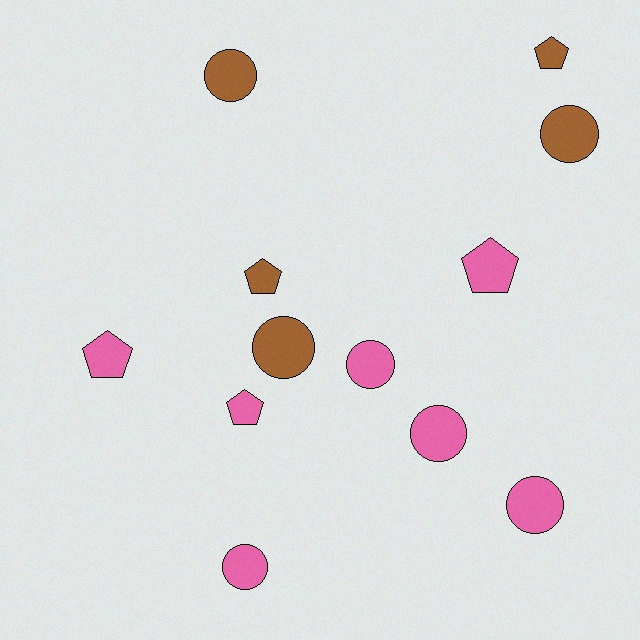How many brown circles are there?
There are 3 brown circles.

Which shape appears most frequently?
Circle, with 7 objects.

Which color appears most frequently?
Pink, with 7 objects.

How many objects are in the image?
There are 12 objects.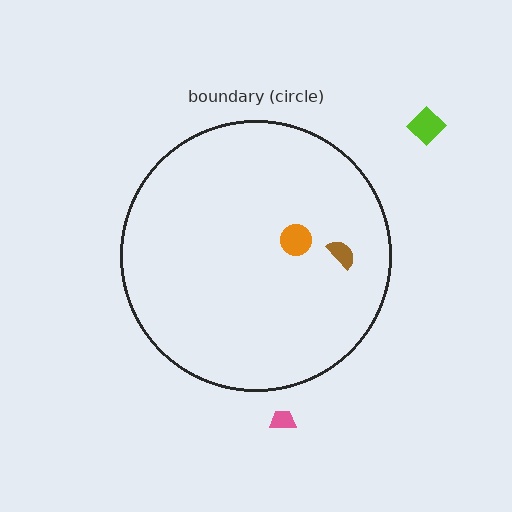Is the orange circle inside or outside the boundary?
Inside.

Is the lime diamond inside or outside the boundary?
Outside.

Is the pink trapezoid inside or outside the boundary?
Outside.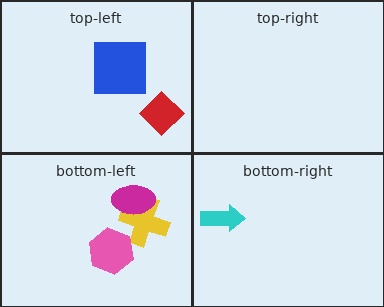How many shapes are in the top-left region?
2.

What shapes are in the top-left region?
The blue square, the red diamond.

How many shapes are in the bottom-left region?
3.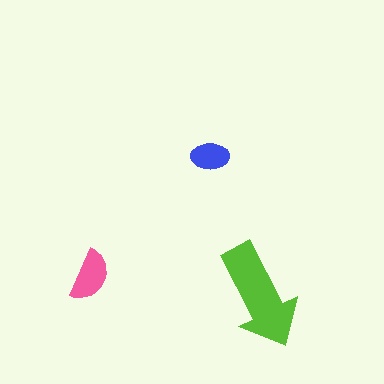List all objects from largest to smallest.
The lime arrow, the pink semicircle, the blue ellipse.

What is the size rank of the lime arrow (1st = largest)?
1st.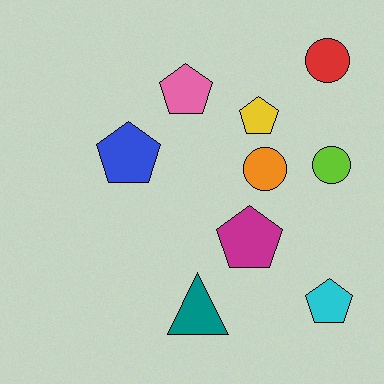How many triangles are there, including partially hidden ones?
There is 1 triangle.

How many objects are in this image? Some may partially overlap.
There are 9 objects.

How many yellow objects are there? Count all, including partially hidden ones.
There is 1 yellow object.